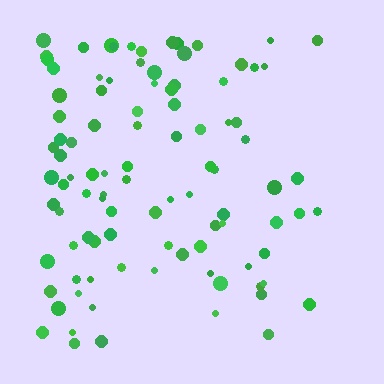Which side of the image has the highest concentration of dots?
The left.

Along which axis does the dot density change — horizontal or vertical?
Horizontal.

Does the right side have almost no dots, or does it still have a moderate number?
Still a moderate number, just noticeably fewer than the left.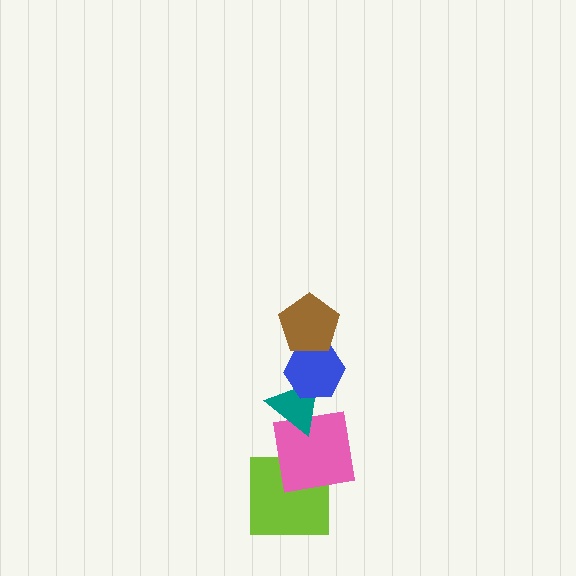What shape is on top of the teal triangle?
The blue hexagon is on top of the teal triangle.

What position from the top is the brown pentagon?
The brown pentagon is 1st from the top.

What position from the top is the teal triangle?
The teal triangle is 3rd from the top.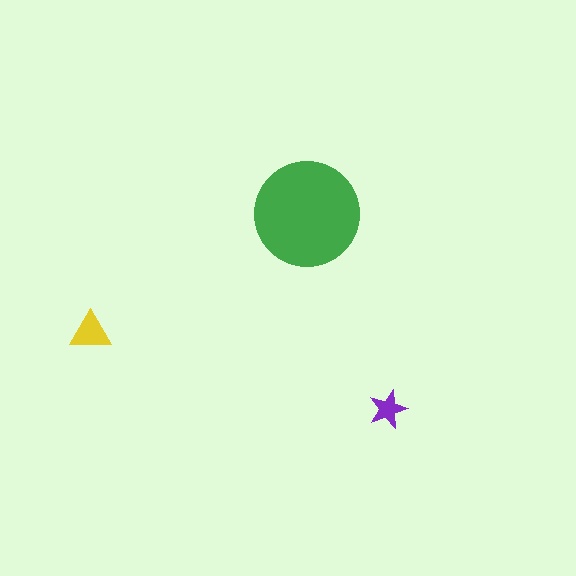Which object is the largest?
The green circle.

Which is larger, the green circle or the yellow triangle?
The green circle.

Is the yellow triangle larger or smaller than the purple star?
Larger.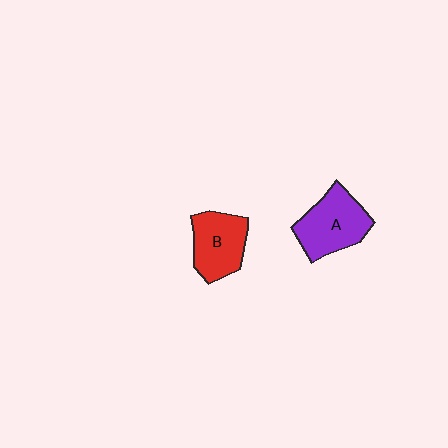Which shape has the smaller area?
Shape B (red).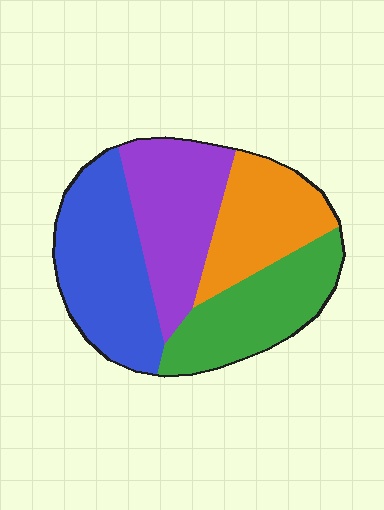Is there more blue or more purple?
Blue.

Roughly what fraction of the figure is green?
Green takes up about one quarter (1/4) of the figure.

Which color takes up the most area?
Blue, at roughly 30%.